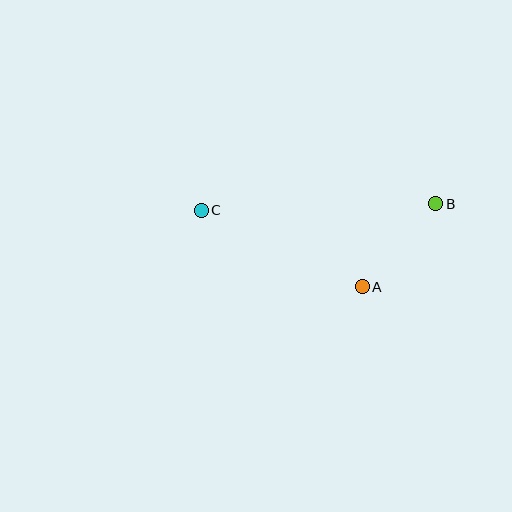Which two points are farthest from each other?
Points B and C are farthest from each other.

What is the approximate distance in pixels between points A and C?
The distance between A and C is approximately 178 pixels.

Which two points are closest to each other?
Points A and B are closest to each other.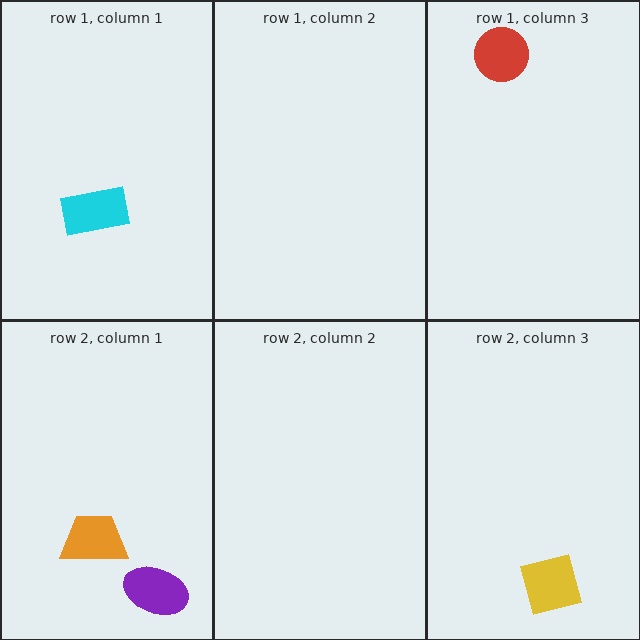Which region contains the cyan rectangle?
The row 1, column 1 region.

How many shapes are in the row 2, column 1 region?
2.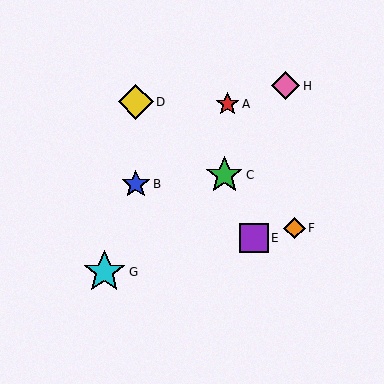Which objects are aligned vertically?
Objects B, D are aligned vertically.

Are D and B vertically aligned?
Yes, both are at x≈136.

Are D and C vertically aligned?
No, D is at x≈136 and C is at x≈224.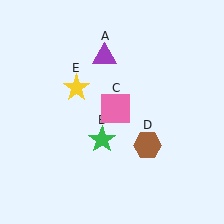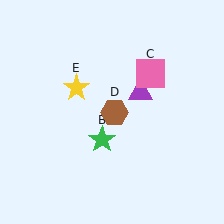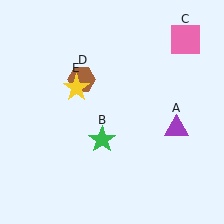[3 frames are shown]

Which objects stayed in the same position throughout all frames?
Green star (object B) and yellow star (object E) remained stationary.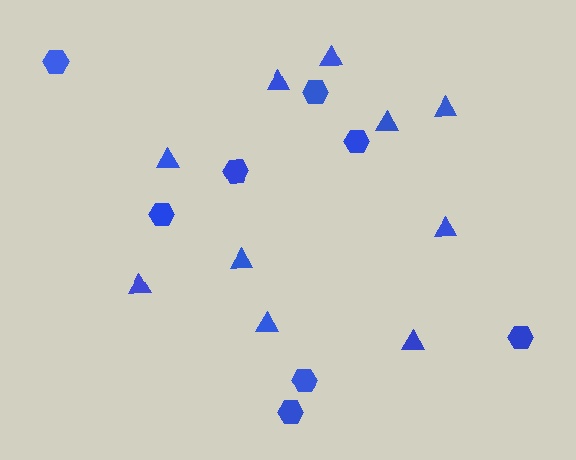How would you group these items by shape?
There are 2 groups: one group of triangles (10) and one group of hexagons (8).